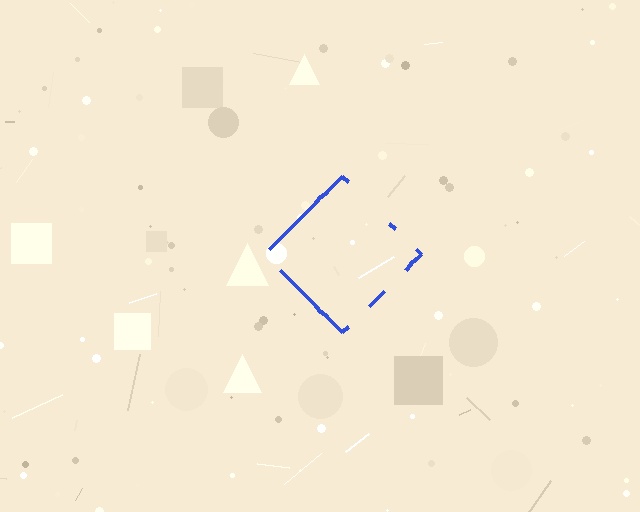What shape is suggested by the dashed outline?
The dashed outline suggests a diamond.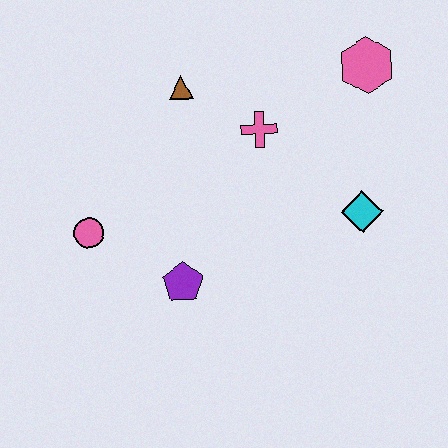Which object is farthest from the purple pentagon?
The pink hexagon is farthest from the purple pentagon.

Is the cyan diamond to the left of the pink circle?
No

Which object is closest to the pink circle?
The purple pentagon is closest to the pink circle.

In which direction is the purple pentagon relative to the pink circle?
The purple pentagon is to the right of the pink circle.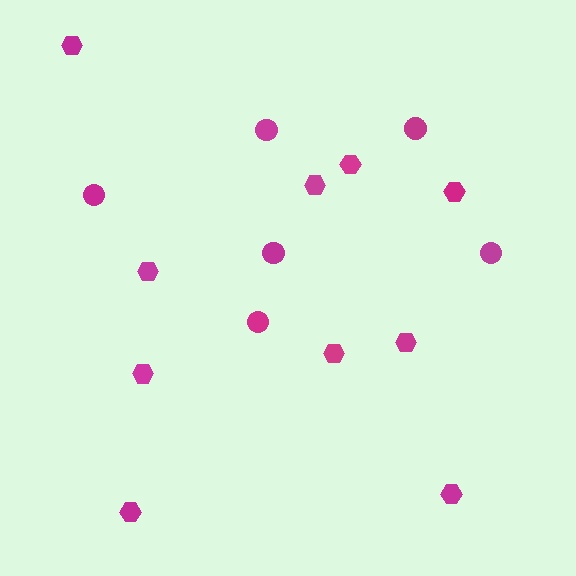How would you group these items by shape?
There are 2 groups: one group of hexagons (10) and one group of circles (6).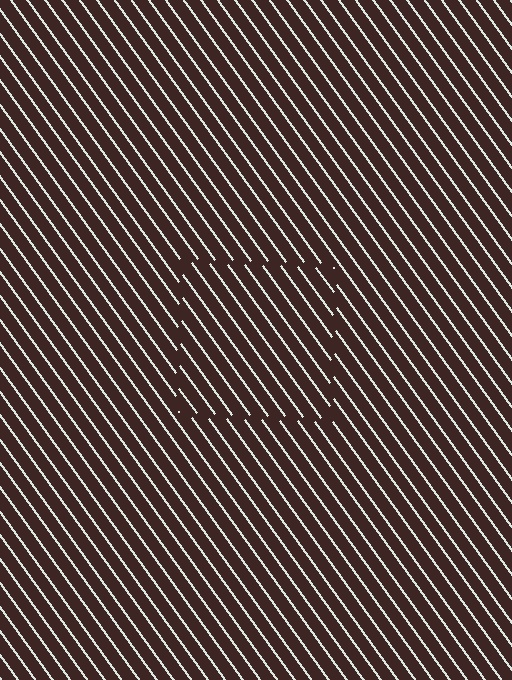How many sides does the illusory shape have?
4 sides — the line-ends trace a square.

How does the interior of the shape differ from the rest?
The interior of the shape contains the same grating, shifted by half a period — the contour is defined by the phase discontinuity where line-ends from the inner and outer gratings abut.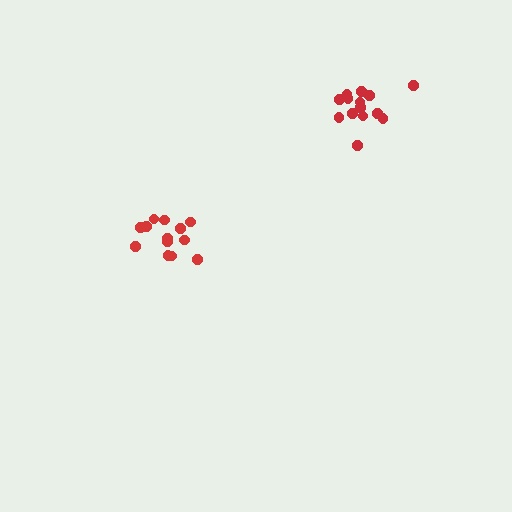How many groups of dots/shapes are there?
There are 2 groups.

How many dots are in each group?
Group 1: 13 dots, Group 2: 14 dots (27 total).